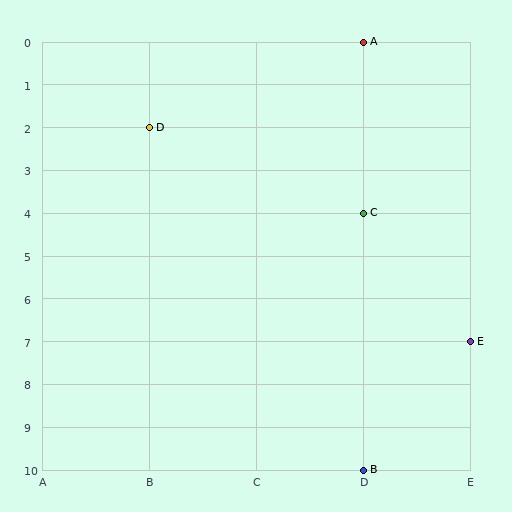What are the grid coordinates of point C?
Point C is at grid coordinates (D, 4).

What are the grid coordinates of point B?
Point B is at grid coordinates (D, 10).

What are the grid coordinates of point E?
Point E is at grid coordinates (E, 7).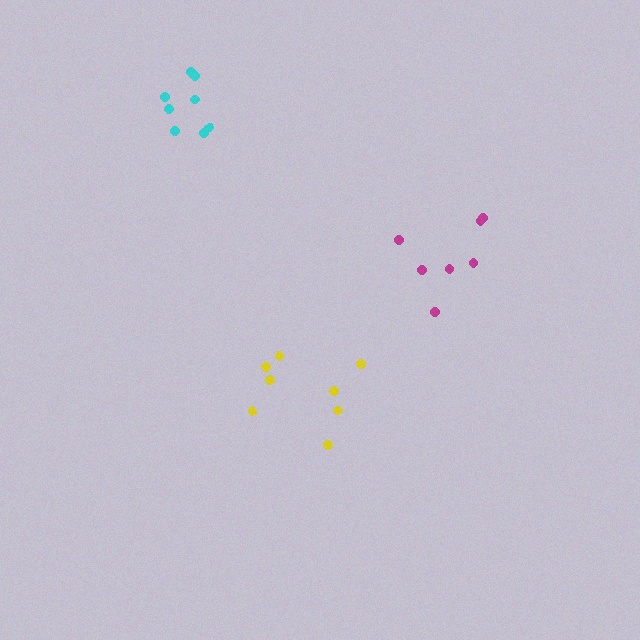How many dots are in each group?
Group 1: 8 dots, Group 2: 7 dots, Group 3: 8 dots (23 total).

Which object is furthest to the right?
The magenta cluster is rightmost.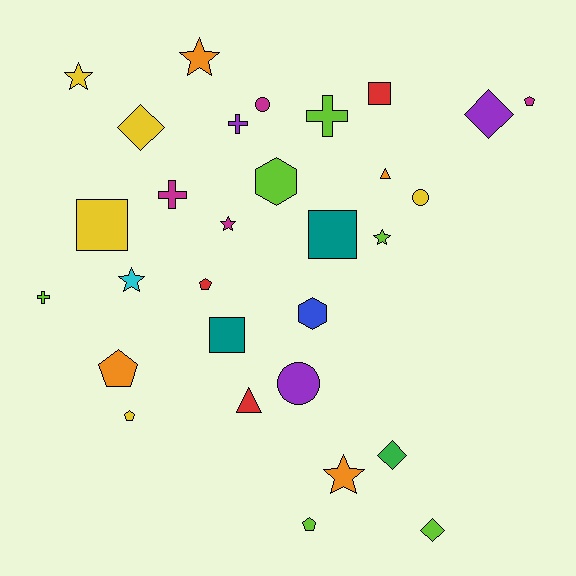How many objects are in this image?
There are 30 objects.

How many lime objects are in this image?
There are 6 lime objects.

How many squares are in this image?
There are 4 squares.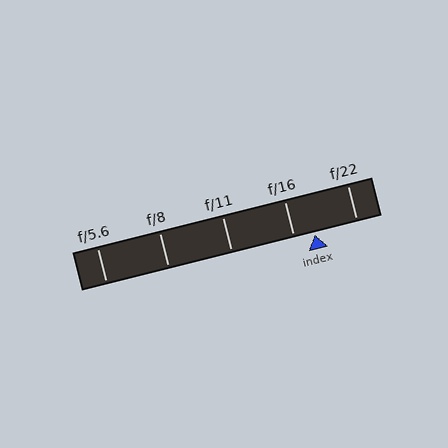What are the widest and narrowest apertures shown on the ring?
The widest aperture shown is f/5.6 and the narrowest is f/22.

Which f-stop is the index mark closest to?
The index mark is closest to f/16.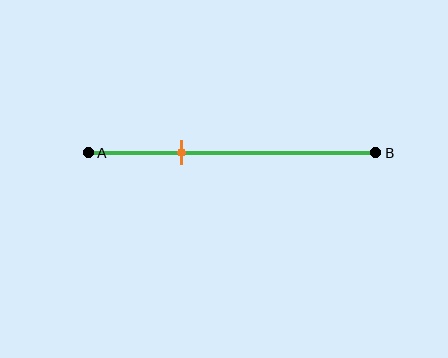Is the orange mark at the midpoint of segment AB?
No, the mark is at about 30% from A, not at the 50% midpoint.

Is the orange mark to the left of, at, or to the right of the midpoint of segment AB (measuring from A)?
The orange mark is to the left of the midpoint of segment AB.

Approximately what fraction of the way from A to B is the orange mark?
The orange mark is approximately 30% of the way from A to B.